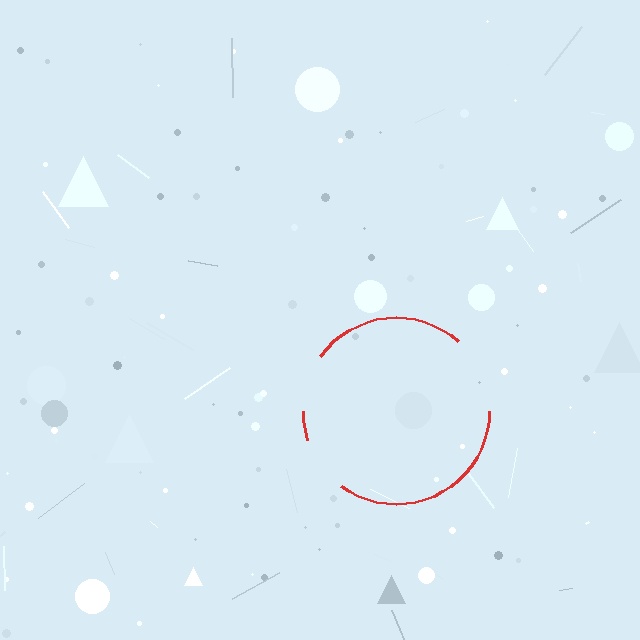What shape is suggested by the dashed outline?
The dashed outline suggests a circle.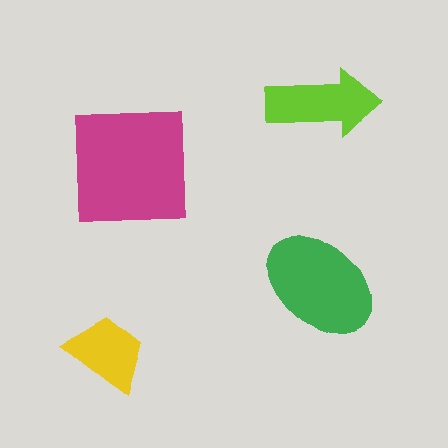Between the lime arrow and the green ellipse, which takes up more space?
The green ellipse.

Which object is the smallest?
The yellow trapezoid.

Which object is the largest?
The magenta square.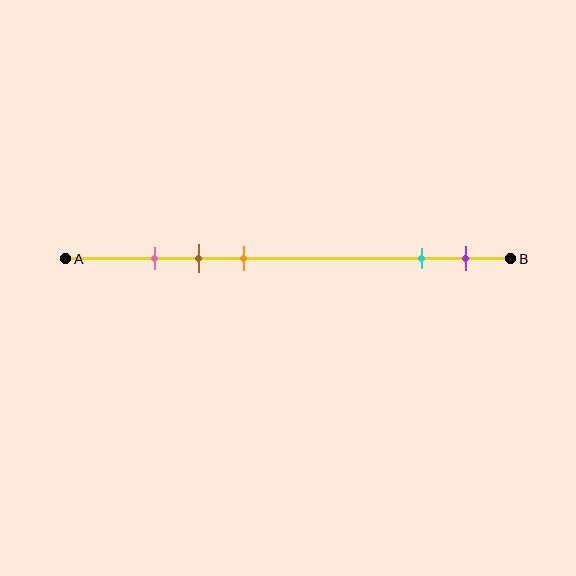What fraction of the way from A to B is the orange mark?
The orange mark is approximately 40% (0.4) of the way from A to B.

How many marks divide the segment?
There are 5 marks dividing the segment.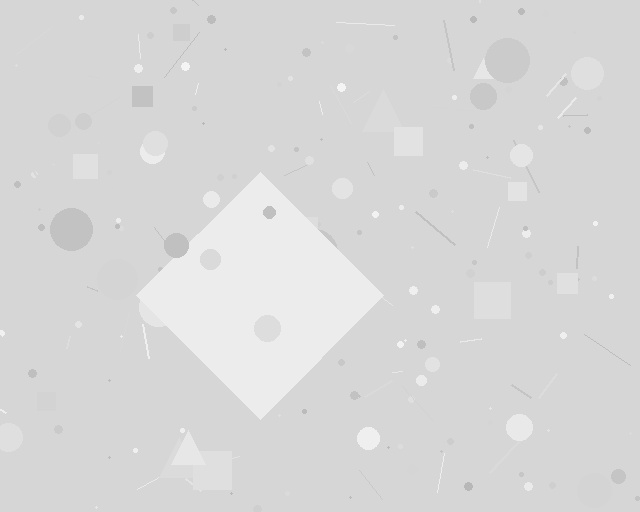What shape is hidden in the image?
A diamond is hidden in the image.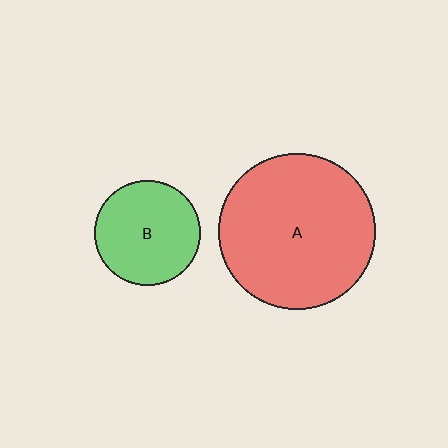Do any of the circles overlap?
No, none of the circles overlap.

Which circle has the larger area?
Circle A (red).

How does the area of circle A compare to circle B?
Approximately 2.2 times.